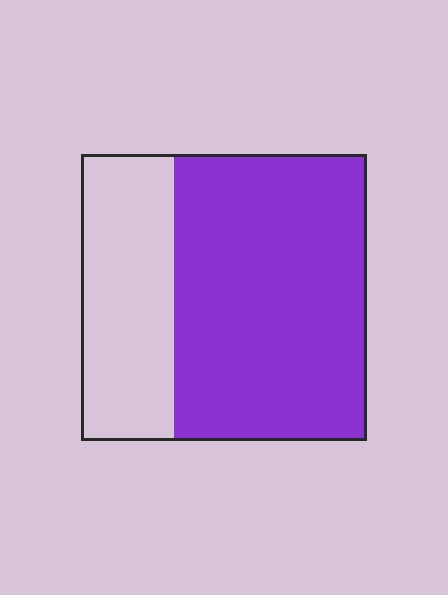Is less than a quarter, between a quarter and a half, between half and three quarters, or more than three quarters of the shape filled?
Between half and three quarters.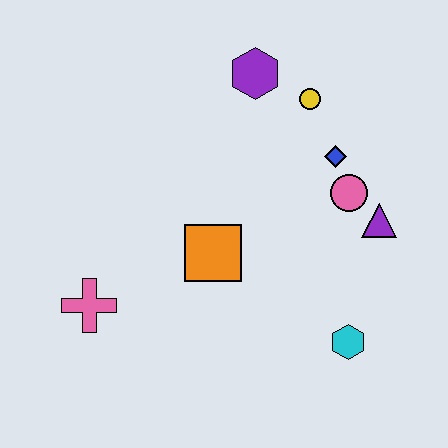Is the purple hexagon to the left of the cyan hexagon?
Yes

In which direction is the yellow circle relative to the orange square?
The yellow circle is above the orange square.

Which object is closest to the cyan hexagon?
The purple triangle is closest to the cyan hexagon.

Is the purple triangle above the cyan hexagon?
Yes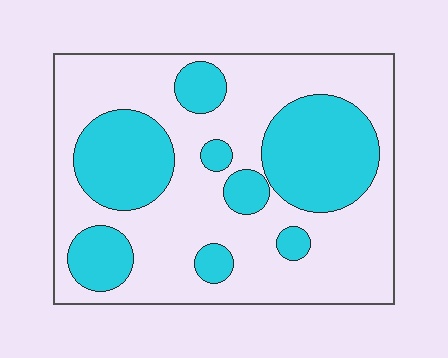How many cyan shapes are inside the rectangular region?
8.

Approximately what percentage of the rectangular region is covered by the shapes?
Approximately 35%.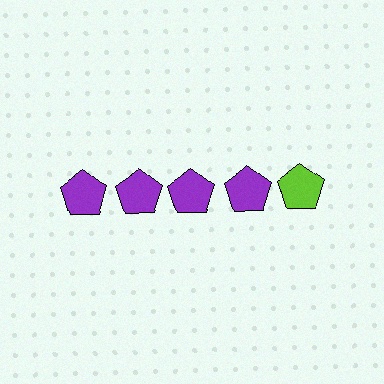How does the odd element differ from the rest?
It has a different color: lime instead of purple.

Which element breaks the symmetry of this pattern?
The lime pentagon in the top row, rightmost column breaks the symmetry. All other shapes are purple pentagons.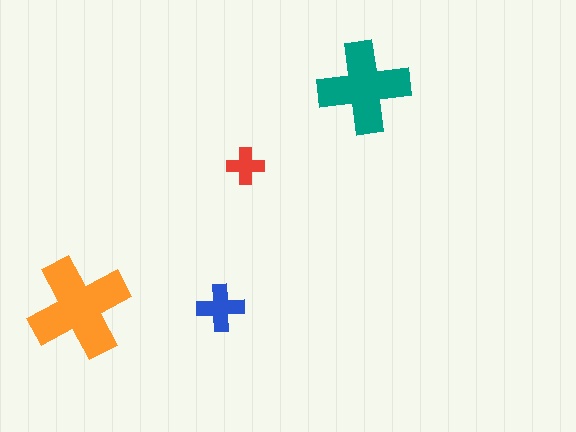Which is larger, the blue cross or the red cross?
The blue one.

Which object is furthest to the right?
The teal cross is rightmost.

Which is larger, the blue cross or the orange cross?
The orange one.